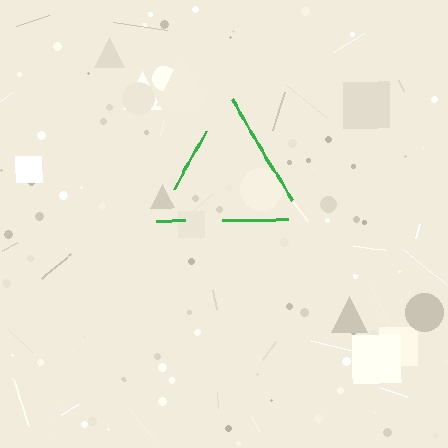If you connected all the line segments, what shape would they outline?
They would outline a triangle.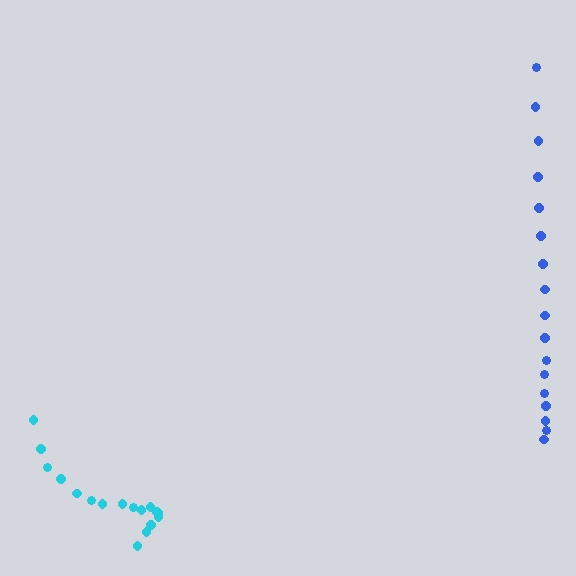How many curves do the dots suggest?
There are 2 distinct paths.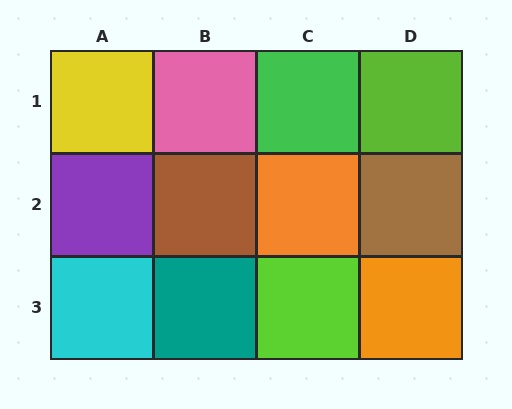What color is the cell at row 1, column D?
Lime.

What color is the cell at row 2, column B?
Brown.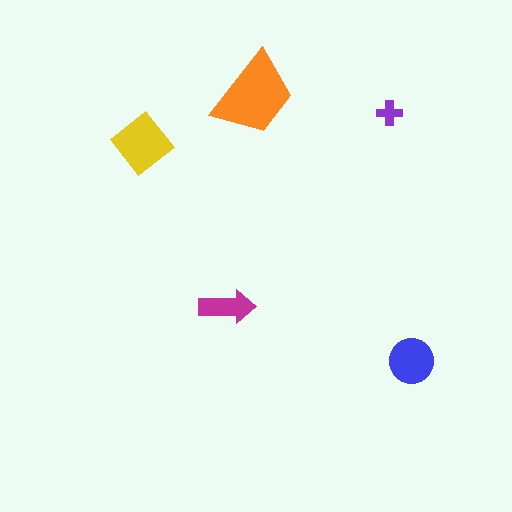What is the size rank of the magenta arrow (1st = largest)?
4th.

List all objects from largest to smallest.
The orange trapezoid, the yellow diamond, the blue circle, the magenta arrow, the purple cross.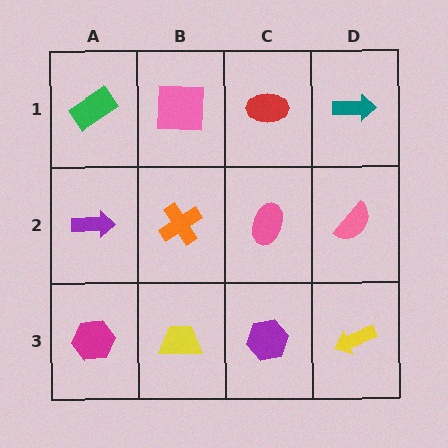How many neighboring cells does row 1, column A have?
2.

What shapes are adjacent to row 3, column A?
A purple arrow (row 2, column A), a yellow trapezoid (row 3, column B).